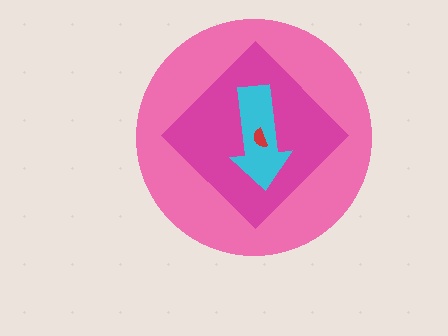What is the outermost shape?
The pink circle.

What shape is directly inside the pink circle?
The magenta diamond.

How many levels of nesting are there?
4.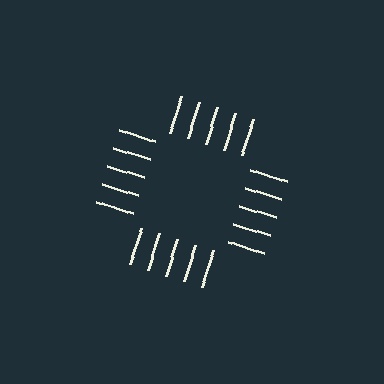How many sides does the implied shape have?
4 sides — the line-ends trace a square.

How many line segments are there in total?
20 — 5 along each of the 4 edges.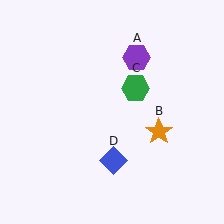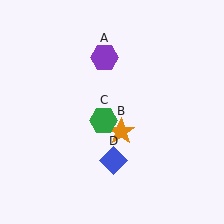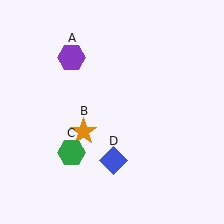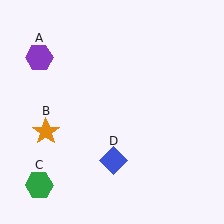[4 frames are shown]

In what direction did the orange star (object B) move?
The orange star (object B) moved left.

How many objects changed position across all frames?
3 objects changed position: purple hexagon (object A), orange star (object B), green hexagon (object C).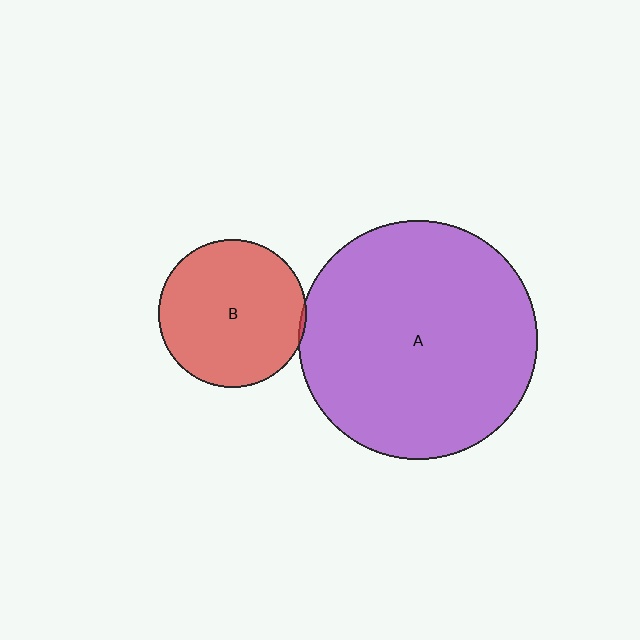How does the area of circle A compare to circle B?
Approximately 2.6 times.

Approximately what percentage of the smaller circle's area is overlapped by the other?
Approximately 5%.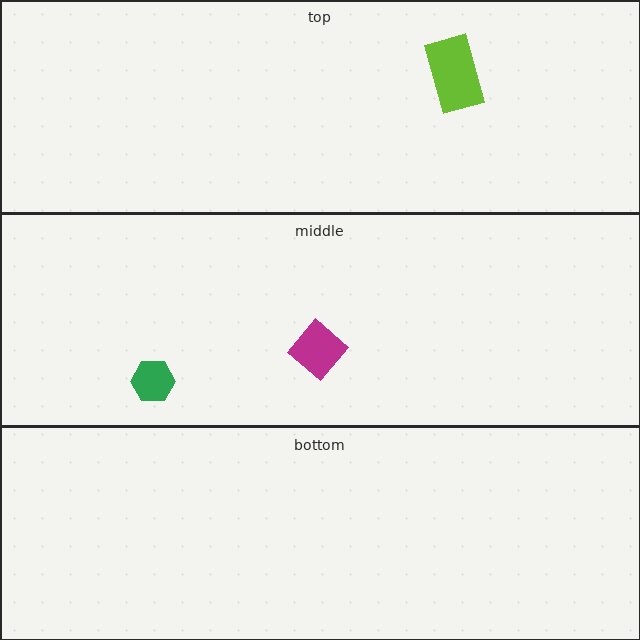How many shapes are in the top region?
1.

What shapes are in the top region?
The lime rectangle.